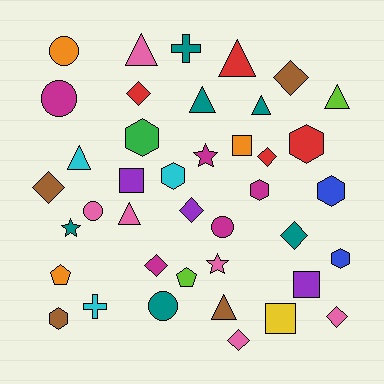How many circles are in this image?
There are 5 circles.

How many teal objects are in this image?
There are 6 teal objects.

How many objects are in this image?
There are 40 objects.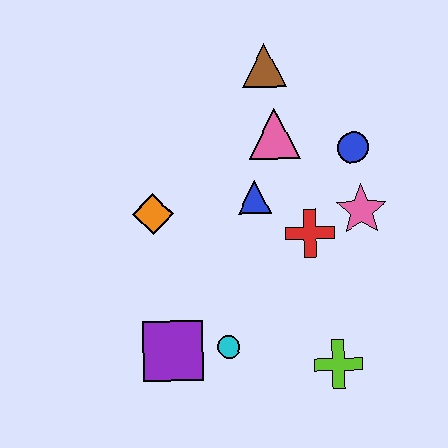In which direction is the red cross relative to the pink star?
The red cross is to the left of the pink star.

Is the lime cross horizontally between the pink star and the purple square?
Yes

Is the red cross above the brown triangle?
No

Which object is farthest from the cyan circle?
The brown triangle is farthest from the cyan circle.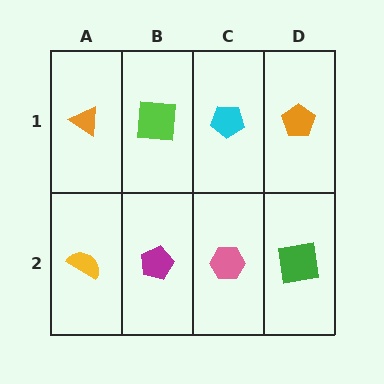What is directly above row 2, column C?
A cyan pentagon.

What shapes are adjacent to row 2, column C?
A cyan pentagon (row 1, column C), a magenta pentagon (row 2, column B), a green square (row 2, column D).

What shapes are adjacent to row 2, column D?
An orange pentagon (row 1, column D), a pink hexagon (row 2, column C).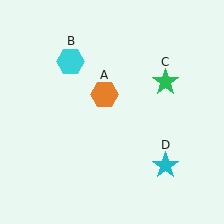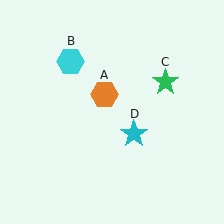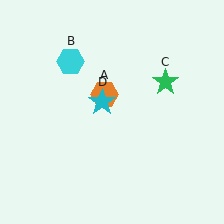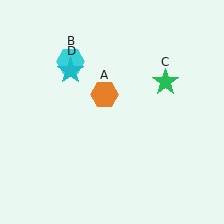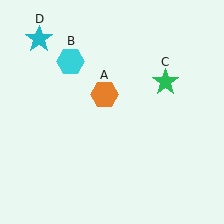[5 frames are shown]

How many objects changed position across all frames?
1 object changed position: cyan star (object D).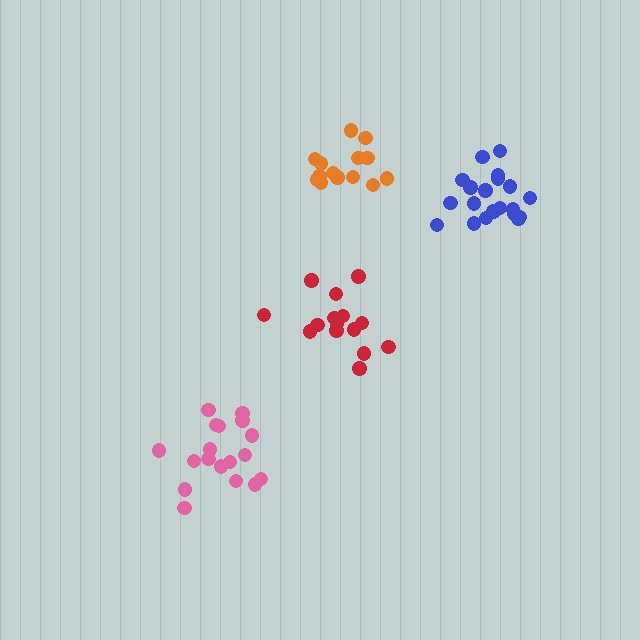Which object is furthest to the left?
The pink cluster is leftmost.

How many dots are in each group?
Group 1: 14 dots, Group 2: 15 dots, Group 3: 20 dots, Group 4: 18 dots (67 total).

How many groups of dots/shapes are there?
There are 4 groups.